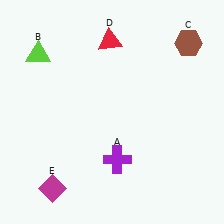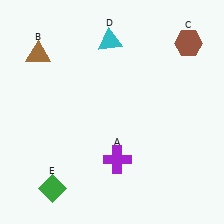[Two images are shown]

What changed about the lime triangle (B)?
In Image 1, B is lime. In Image 2, it changed to brown.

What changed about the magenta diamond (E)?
In Image 1, E is magenta. In Image 2, it changed to green.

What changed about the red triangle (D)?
In Image 1, D is red. In Image 2, it changed to cyan.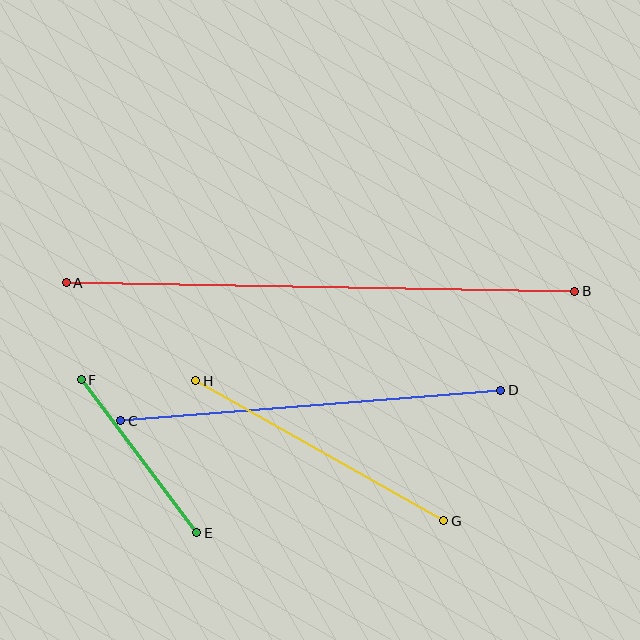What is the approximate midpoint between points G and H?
The midpoint is at approximately (320, 451) pixels.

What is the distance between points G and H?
The distance is approximately 285 pixels.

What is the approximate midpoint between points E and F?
The midpoint is at approximately (139, 456) pixels.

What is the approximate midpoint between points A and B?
The midpoint is at approximately (321, 287) pixels.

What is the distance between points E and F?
The distance is approximately 192 pixels.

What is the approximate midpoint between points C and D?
The midpoint is at approximately (311, 405) pixels.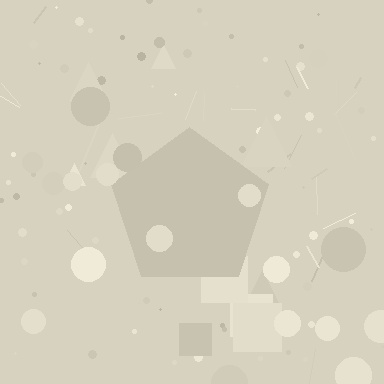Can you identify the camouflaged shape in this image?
The camouflaged shape is a pentagon.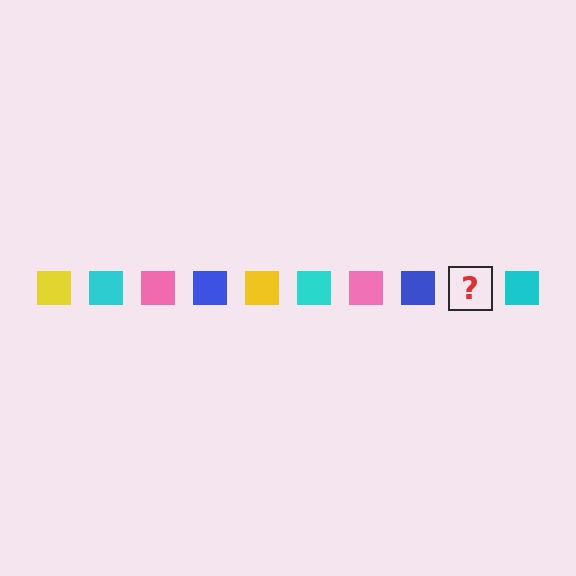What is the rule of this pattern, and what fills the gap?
The rule is that the pattern cycles through yellow, cyan, pink, blue squares. The gap should be filled with a yellow square.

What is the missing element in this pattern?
The missing element is a yellow square.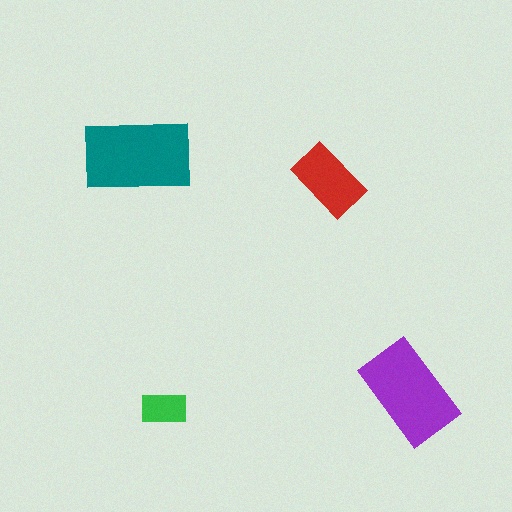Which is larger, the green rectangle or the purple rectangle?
The purple one.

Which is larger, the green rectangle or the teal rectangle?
The teal one.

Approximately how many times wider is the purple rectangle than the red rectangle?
About 1.5 times wider.